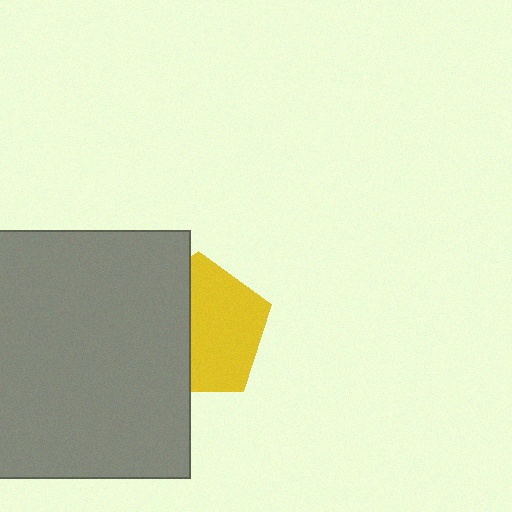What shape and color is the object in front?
The object in front is a gray square.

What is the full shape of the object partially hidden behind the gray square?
The partially hidden object is a yellow pentagon.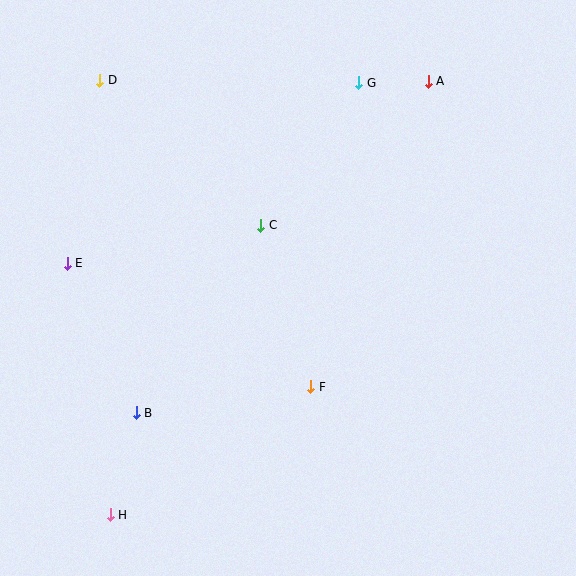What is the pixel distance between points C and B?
The distance between C and B is 225 pixels.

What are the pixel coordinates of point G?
Point G is at (359, 83).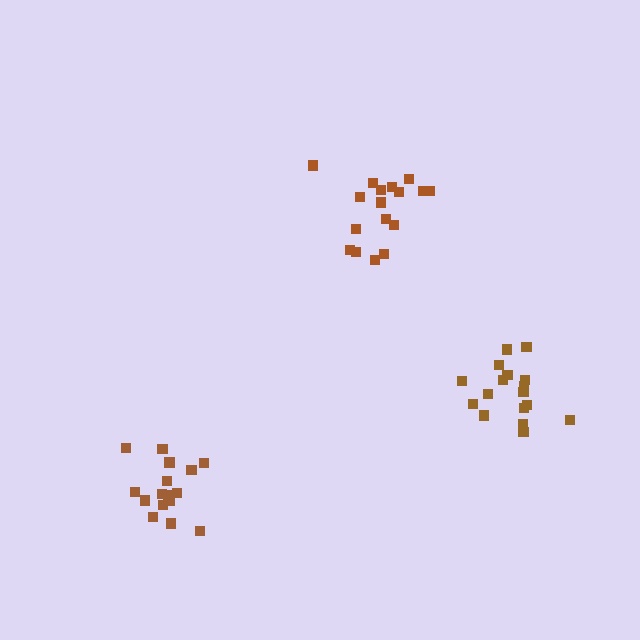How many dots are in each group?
Group 1: 17 dots, Group 2: 17 dots, Group 3: 17 dots (51 total).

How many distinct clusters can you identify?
There are 3 distinct clusters.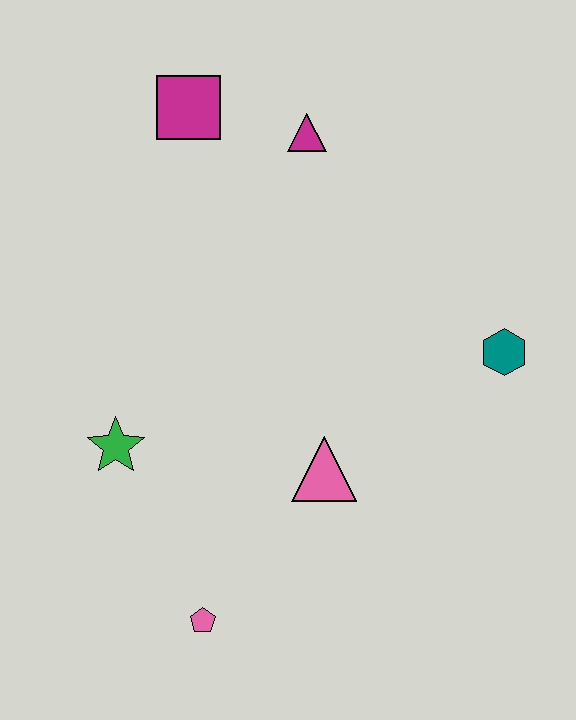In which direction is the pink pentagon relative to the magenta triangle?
The pink pentagon is below the magenta triangle.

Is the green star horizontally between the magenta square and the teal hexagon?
No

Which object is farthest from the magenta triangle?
The pink pentagon is farthest from the magenta triangle.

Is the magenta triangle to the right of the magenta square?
Yes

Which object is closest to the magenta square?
The magenta triangle is closest to the magenta square.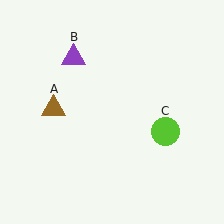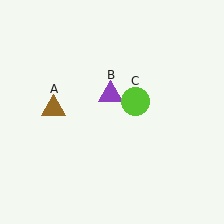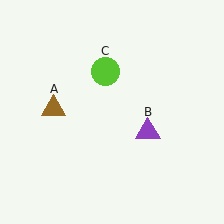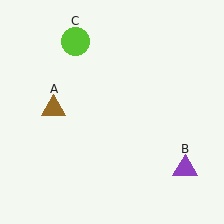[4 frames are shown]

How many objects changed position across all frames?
2 objects changed position: purple triangle (object B), lime circle (object C).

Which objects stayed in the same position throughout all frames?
Brown triangle (object A) remained stationary.